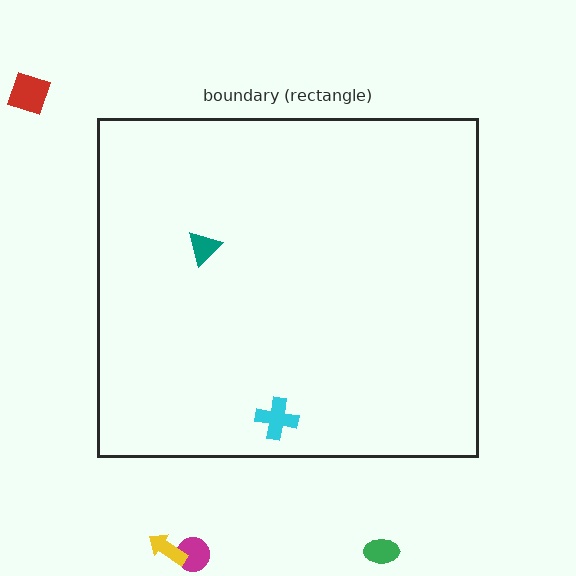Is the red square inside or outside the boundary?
Outside.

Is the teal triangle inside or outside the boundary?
Inside.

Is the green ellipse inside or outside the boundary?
Outside.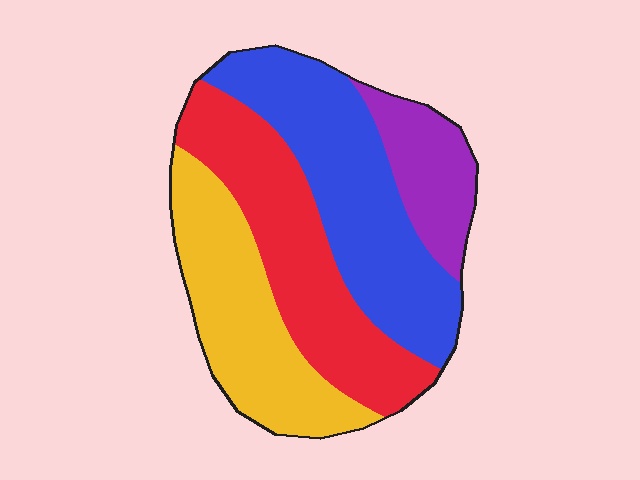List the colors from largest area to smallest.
From largest to smallest: blue, red, yellow, purple.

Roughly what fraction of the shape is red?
Red covers 29% of the shape.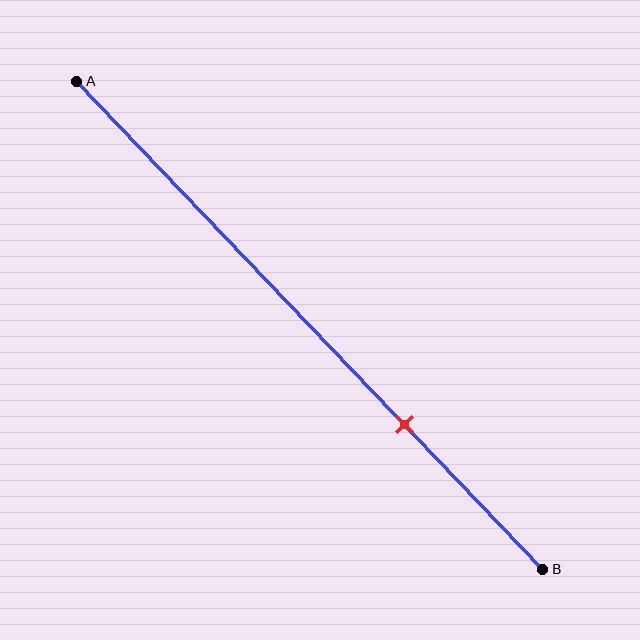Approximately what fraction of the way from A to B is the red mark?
The red mark is approximately 70% of the way from A to B.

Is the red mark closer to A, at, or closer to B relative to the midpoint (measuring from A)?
The red mark is closer to point B than the midpoint of segment AB.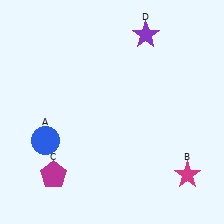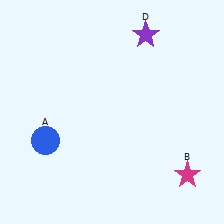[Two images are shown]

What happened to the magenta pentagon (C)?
The magenta pentagon (C) was removed in Image 2. It was in the bottom-left area of Image 1.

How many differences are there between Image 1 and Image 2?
There is 1 difference between the two images.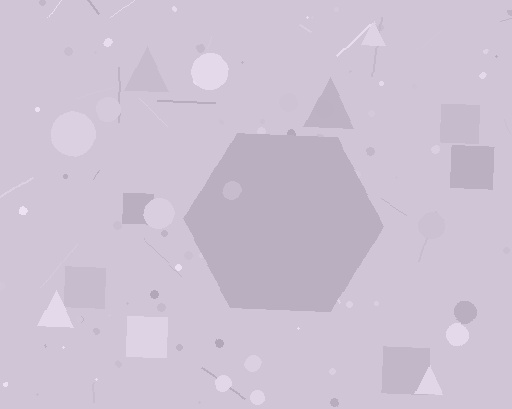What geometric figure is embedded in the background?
A hexagon is embedded in the background.